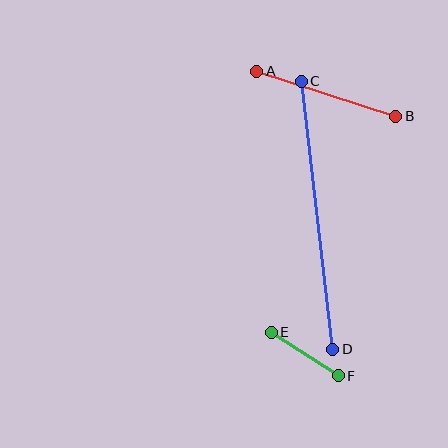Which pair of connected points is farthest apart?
Points C and D are farthest apart.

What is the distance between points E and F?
The distance is approximately 80 pixels.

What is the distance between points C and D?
The distance is approximately 270 pixels.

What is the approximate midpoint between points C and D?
The midpoint is at approximately (317, 215) pixels.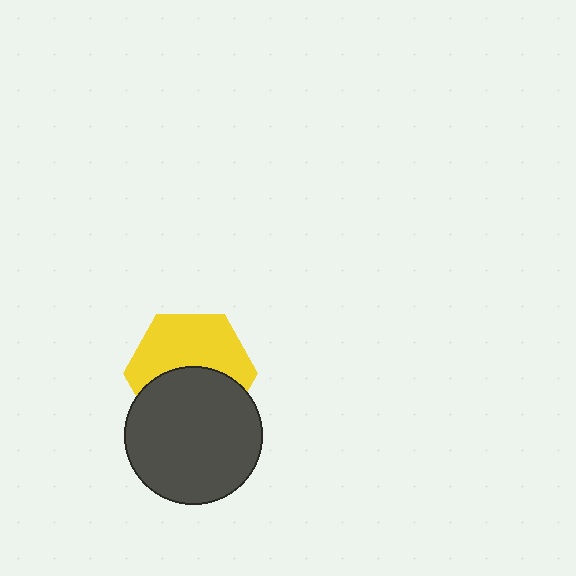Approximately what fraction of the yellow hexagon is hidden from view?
Roughly 46% of the yellow hexagon is hidden behind the dark gray circle.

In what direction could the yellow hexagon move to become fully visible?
The yellow hexagon could move up. That would shift it out from behind the dark gray circle entirely.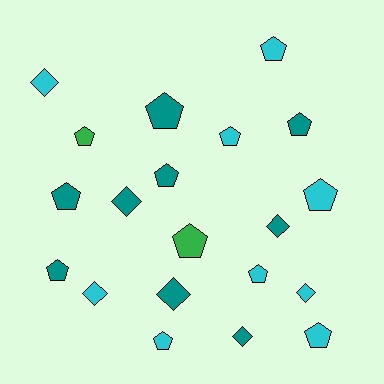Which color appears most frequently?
Cyan, with 9 objects.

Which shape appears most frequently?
Pentagon, with 13 objects.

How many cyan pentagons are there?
There are 6 cyan pentagons.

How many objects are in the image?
There are 20 objects.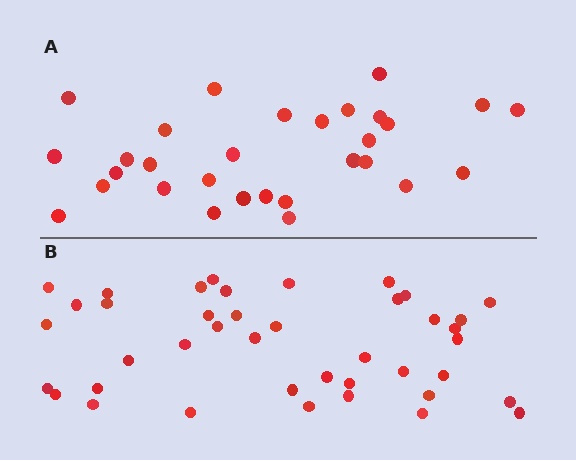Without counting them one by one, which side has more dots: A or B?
Region B (the bottom region) has more dots.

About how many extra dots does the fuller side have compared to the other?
Region B has roughly 12 or so more dots than region A.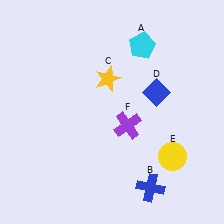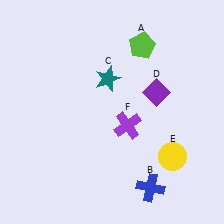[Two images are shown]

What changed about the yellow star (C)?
In Image 1, C is yellow. In Image 2, it changed to teal.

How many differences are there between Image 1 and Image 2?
There are 3 differences between the two images.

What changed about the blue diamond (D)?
In Image 1, D is blue. In Image 2, it changed to purple.